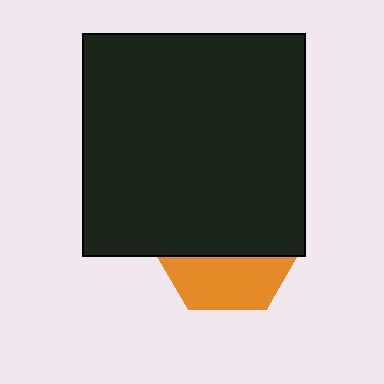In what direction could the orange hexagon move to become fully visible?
The orange hexagon could move down. That would shift it out from behind the black square entirely.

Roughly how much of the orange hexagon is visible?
A small part of it is visible (roughly 35%).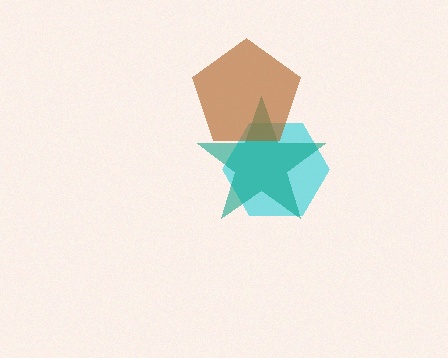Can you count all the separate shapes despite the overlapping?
Yes, there are 3 separate shapes.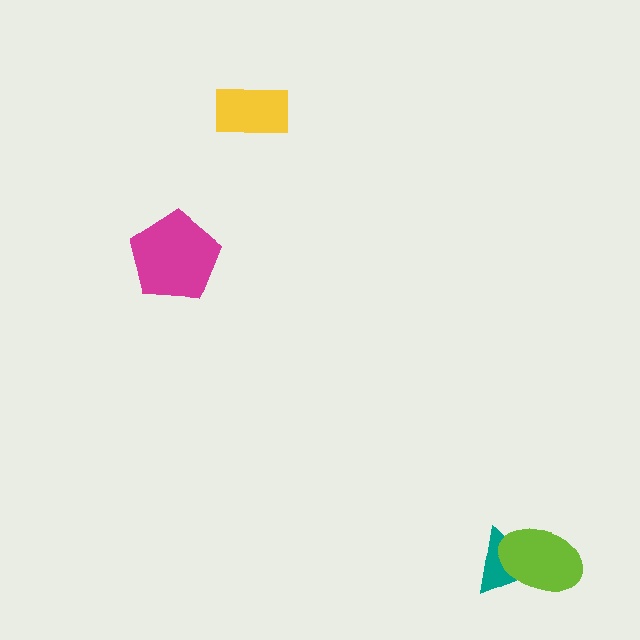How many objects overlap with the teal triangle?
1 object overlaps with the teal triangle.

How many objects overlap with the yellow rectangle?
0 objects overlap with the yellow rectangle.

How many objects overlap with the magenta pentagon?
0 objects overlap with the magenta pentagon.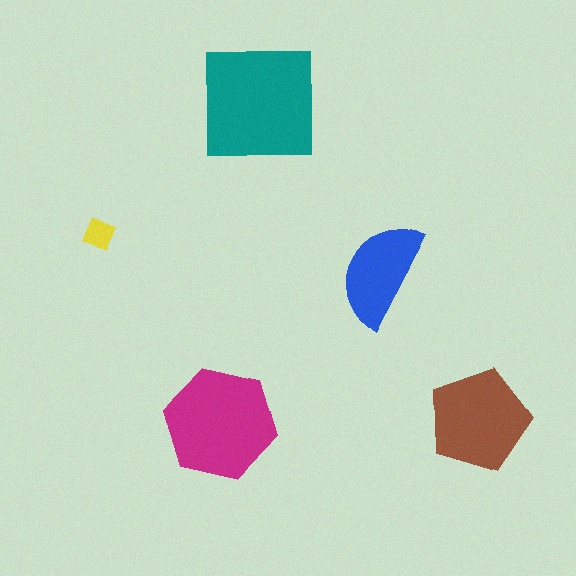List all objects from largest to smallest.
The teal square, the magenta hexagon, the brown pentagon, the blue semicircle, the yellow diamond.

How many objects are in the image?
There are 5 objects in the image.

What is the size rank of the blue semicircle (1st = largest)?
4th.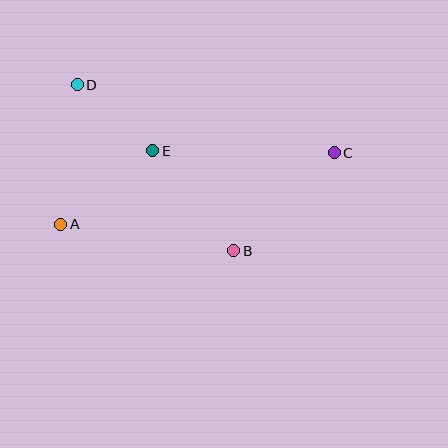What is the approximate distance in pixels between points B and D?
The distance between B and D is approximately 228 pixels.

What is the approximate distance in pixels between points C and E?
The distance between C and E is approximately 181 pixels.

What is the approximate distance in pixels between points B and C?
The distance between B and C is approximately 141 pixels.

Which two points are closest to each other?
Points D and E are closest to each other.